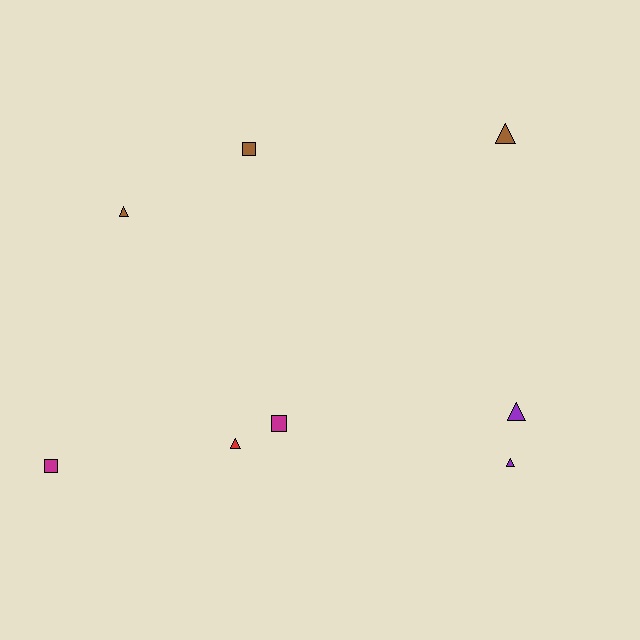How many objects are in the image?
There are 8 objects.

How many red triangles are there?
There is 1 red triangle.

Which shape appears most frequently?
Triangle, with 5 objects.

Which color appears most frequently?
Brown, with 3 objects.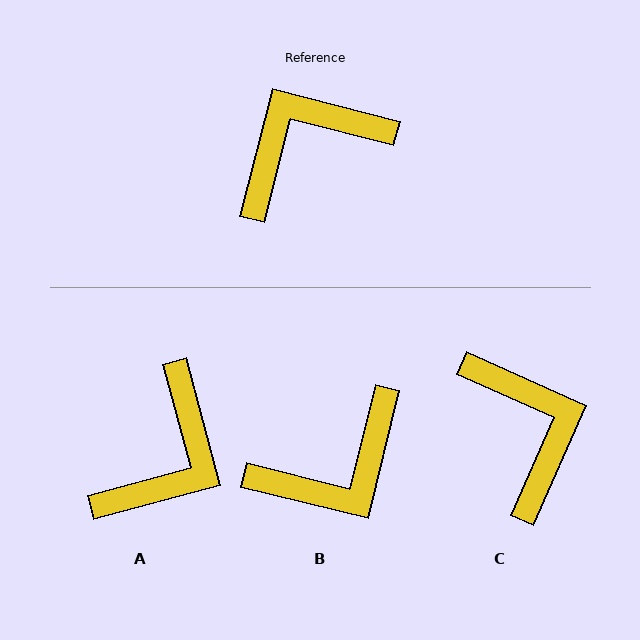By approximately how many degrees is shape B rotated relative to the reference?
Approximately 179 degrees clockwise.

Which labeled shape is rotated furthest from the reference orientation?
B, about 179 degrees away.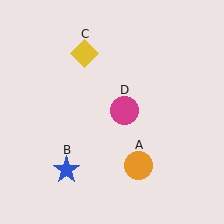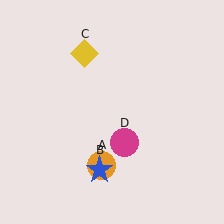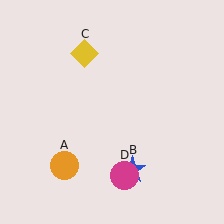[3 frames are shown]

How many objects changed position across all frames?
3 objects changed position: orange circle (object A), blue star (object B), magenta circle (object D).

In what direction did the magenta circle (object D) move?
The magenta circle (object D) moved down.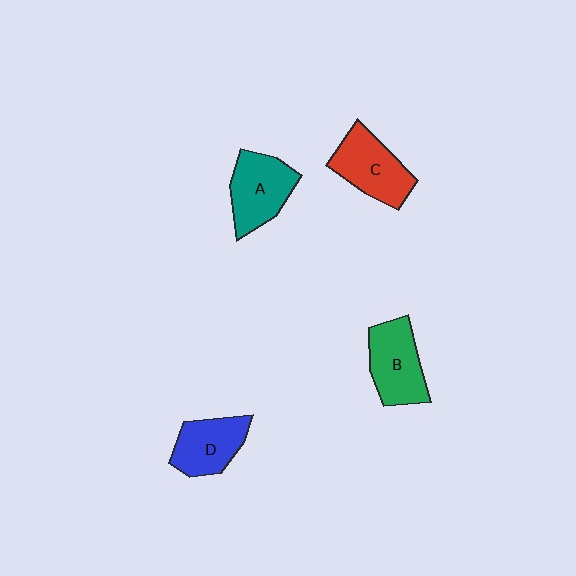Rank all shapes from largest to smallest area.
From largest to smallest: C (red), A (teal), B (green), D (blue).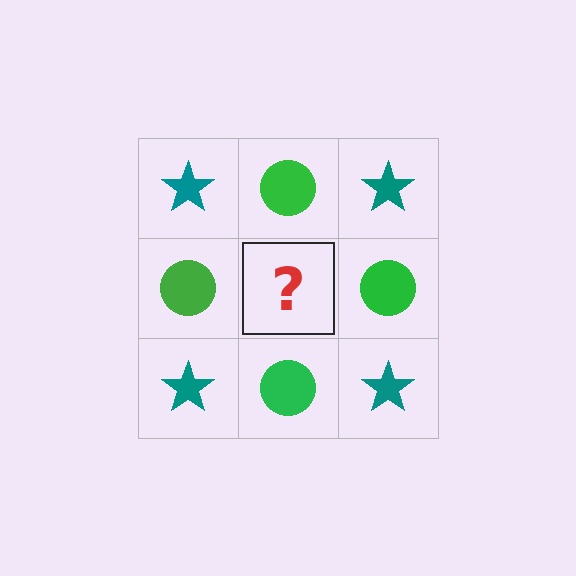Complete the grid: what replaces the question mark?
The question mark should be replaced with a teal star.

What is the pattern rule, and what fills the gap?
The rule is that it alternates teal star and green circle in a checkerboard pattern. The gap should be filled with a teal star.